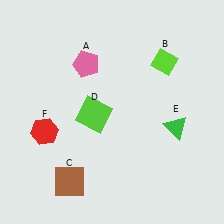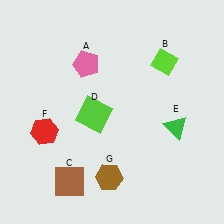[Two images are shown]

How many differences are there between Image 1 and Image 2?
There is 1 difference between the two images.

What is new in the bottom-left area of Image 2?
A brown hexagon (G) was added in the bottom-left area of Image 2.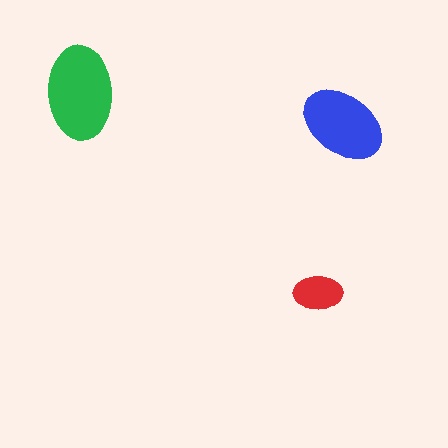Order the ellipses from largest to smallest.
the green one, the blue one, the red one.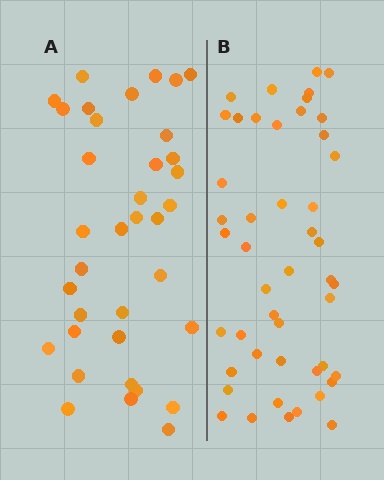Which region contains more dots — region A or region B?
Region B (the right region) has more dots.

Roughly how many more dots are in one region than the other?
Region B has roughly 12 or so more dots than region A.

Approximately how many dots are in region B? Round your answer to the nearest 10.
About 50 dots. (The exact count is 47, which rounds to 50.)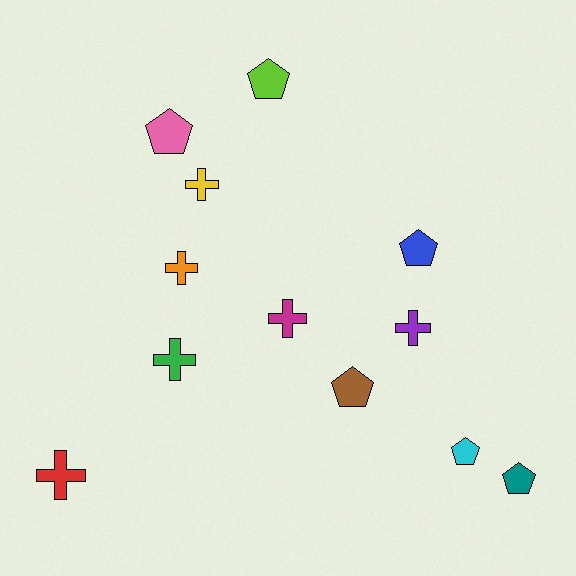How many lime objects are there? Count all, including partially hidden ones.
There is 1 lime object.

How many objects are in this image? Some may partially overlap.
There are 12 objects.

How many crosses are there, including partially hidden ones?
There are 6 crosses.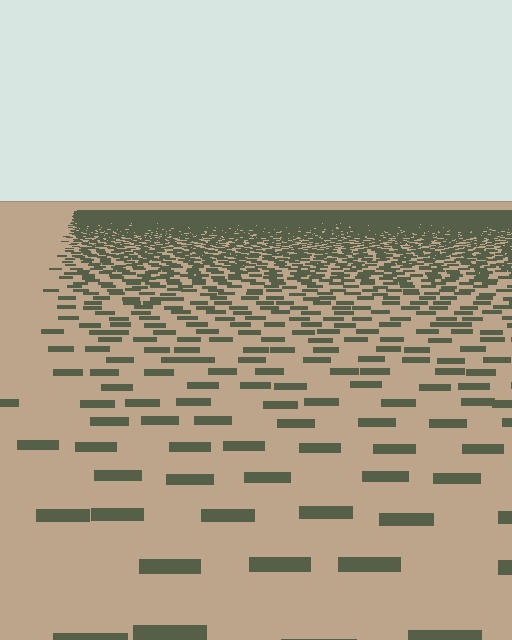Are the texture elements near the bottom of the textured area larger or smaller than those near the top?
Larger. Near the bottom, elements are closer to the viewer and appear at a bigger on-screen size.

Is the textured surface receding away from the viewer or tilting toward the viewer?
The surface is receding away from the viewer. Texture elements get smaller and denser toward the top.